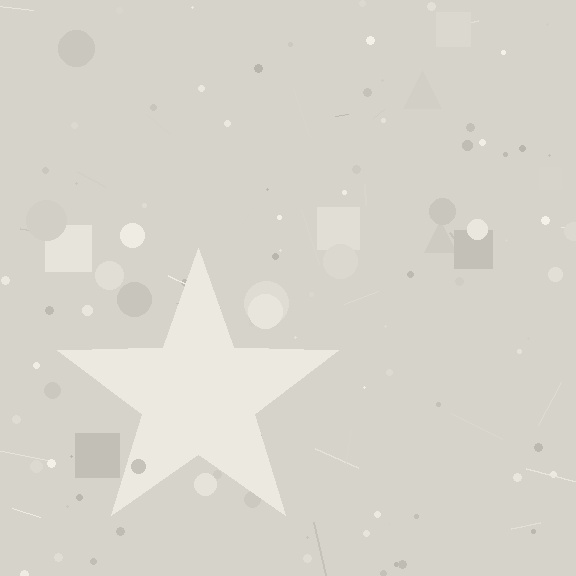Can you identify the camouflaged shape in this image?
The camouflaged shape is a star.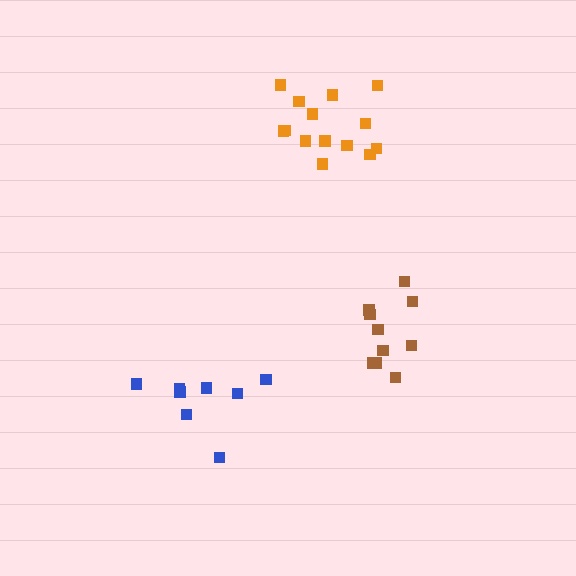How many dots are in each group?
Group 1: 8 dots, Group 2: 14 dots, Group 3: 10 dots (32 total).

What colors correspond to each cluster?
The clusters are colored: blue, orange, brown.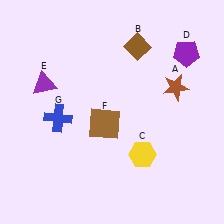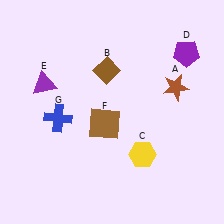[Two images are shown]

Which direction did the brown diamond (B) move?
The brown diamond (B) moved left.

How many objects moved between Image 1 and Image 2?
1 object moved between the two images.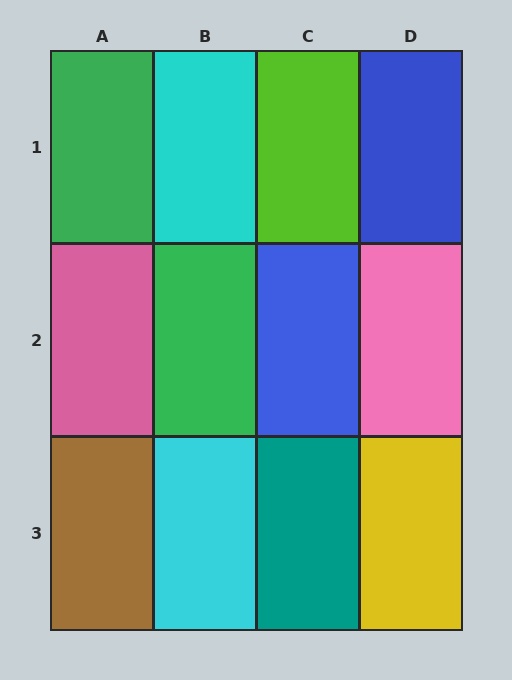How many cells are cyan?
2 cells are cyan.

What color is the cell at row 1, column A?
Green.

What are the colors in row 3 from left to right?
Brown, cyan, teal, yellow.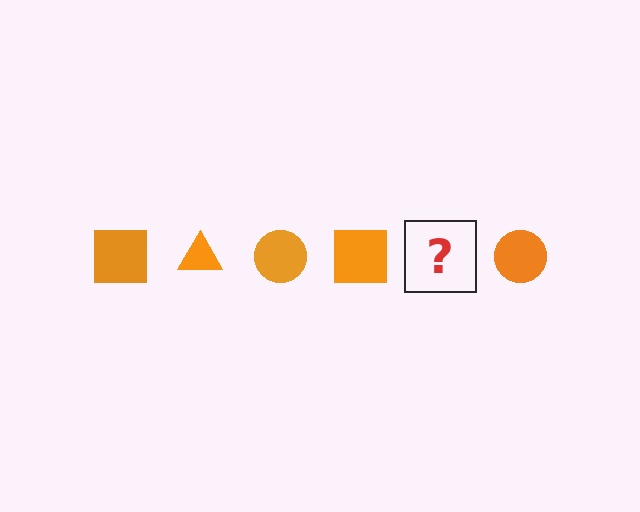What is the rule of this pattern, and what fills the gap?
The rule is that the pattern cycles through square, triangle, circle shapes in orange. The gap should be filled with an orange triangle.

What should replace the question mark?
The question mark should be replaced with an orange triangle.